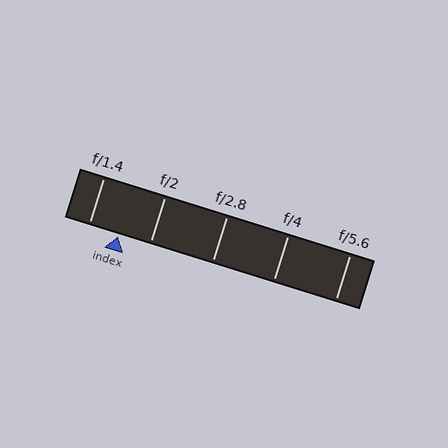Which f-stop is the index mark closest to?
The index mark is closest to f/1.4.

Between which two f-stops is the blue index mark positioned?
The index mark is between f/1.4 and f/2.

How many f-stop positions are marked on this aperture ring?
There are 5 f-stop positions marked.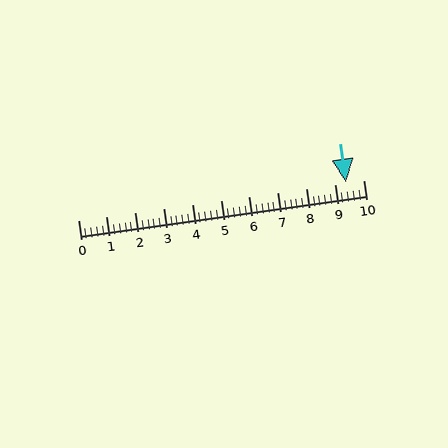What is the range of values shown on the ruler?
The ruler shows values from 0 to 10.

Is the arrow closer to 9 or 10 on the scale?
The arrow is closer to 9.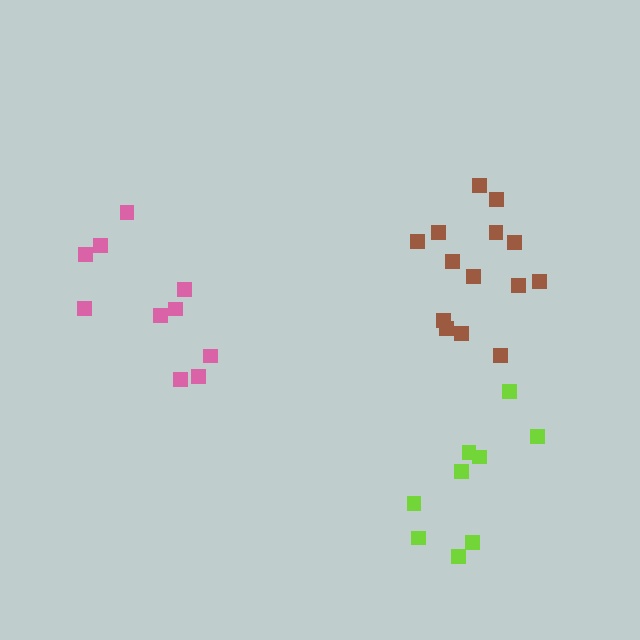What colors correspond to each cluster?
The clusters are colored: pink, brown, lime.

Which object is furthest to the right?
The brown cluster is rightmost.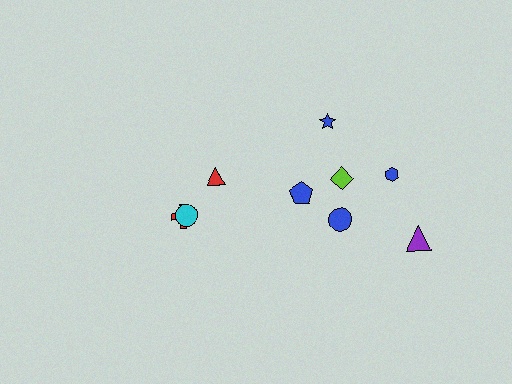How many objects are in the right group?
There are 6 objects.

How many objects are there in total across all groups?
There are 9 objects.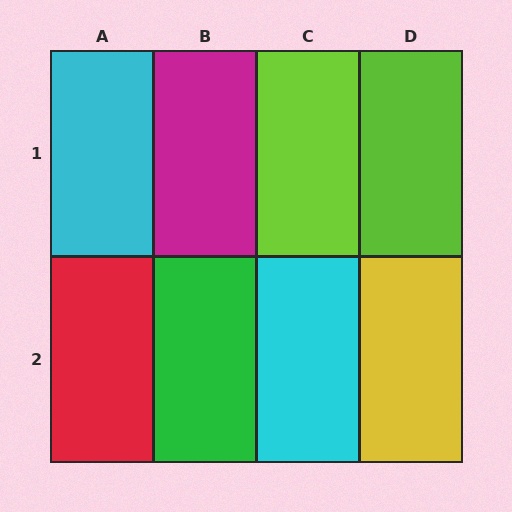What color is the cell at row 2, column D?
Yellow.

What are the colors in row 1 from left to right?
Cyan, magenta, lime, lime.